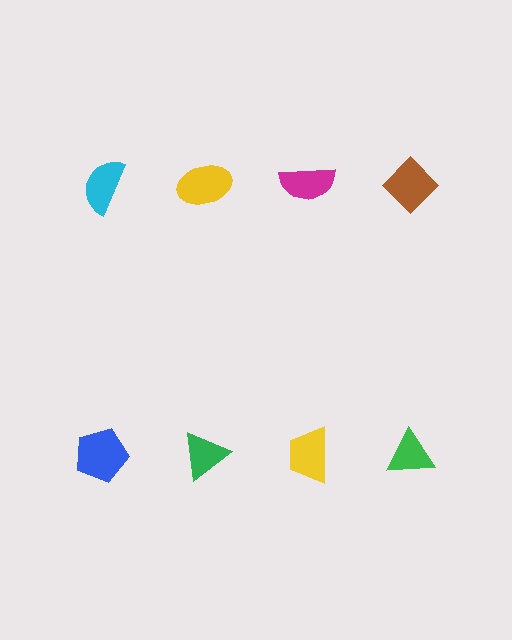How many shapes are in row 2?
4 shapes.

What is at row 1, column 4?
A brown diamond.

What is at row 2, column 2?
A green triangle.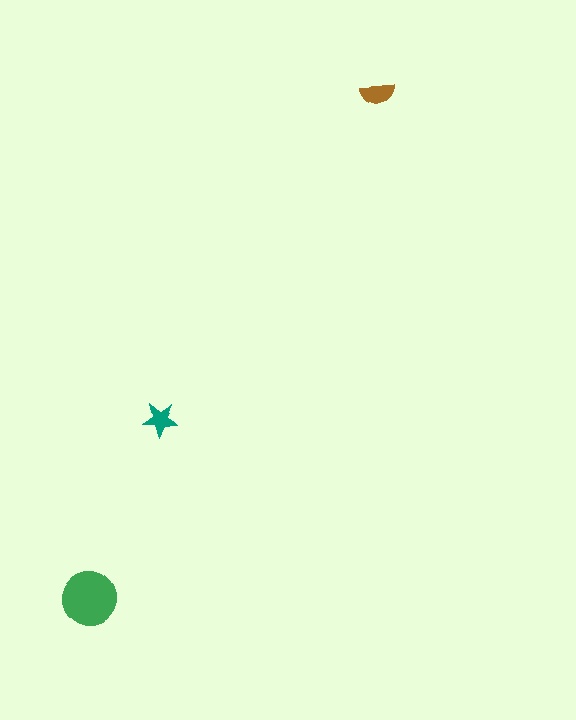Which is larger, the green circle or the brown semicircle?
The green circle.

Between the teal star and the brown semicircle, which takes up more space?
The brown semicircle.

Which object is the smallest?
The teal star.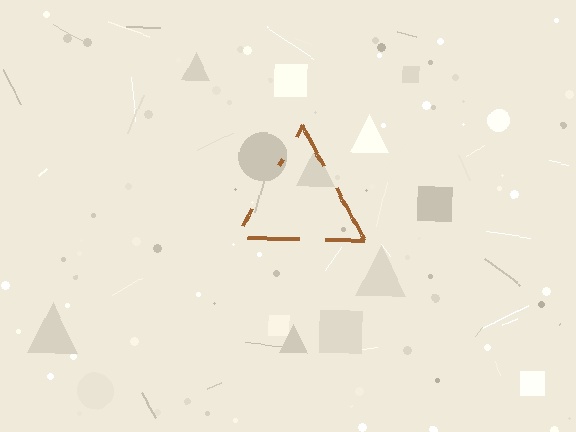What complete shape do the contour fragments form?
The contour fragments form a triangle.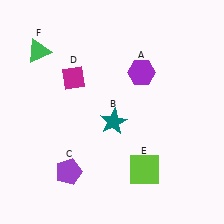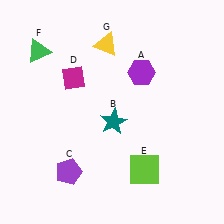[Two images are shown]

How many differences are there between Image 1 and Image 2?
There is 1 difference between the two images.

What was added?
A yellow triangle (G) was added in Image 2.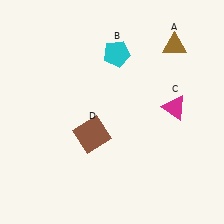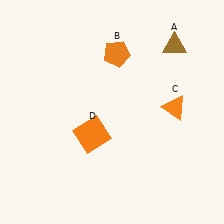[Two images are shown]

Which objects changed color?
B changed from cyan to orange. C changed from magenta to orange. D changed from brown to orange.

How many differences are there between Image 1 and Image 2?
There are 3 differences between the two images.